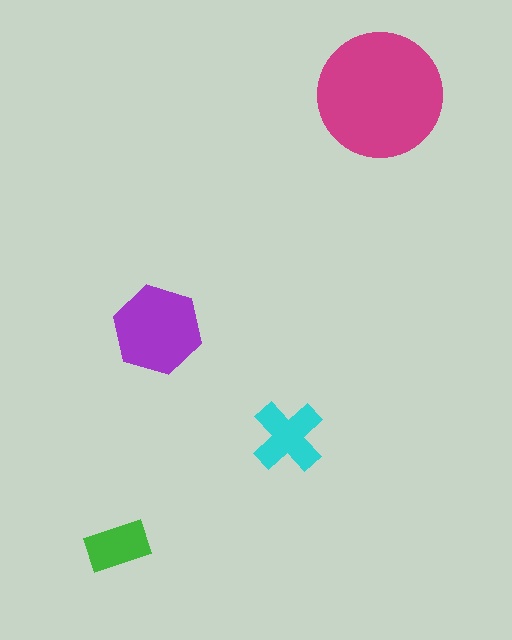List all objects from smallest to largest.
The green rectangle, the cyan cross, the purple hexagon, the magenta circle.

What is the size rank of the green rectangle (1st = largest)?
4th.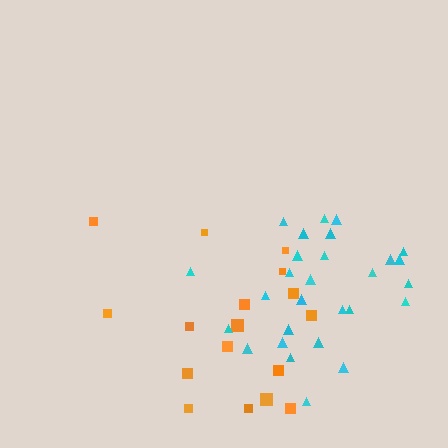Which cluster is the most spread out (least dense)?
Orange.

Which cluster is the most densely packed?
Cyan.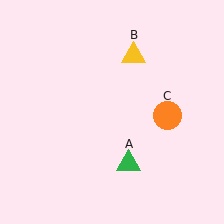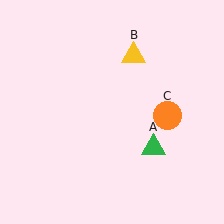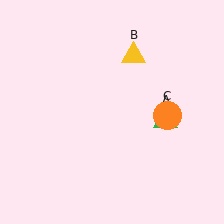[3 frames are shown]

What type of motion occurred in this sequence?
The green triangle (object A) rotated counterclockwise around the center of the scene.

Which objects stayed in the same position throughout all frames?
Yellow triangle (object B) and orange circle (object C) remained stationary.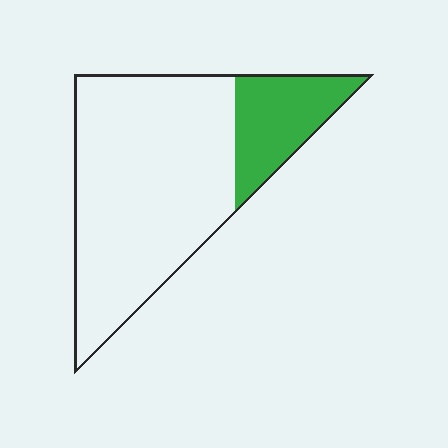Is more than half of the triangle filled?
No.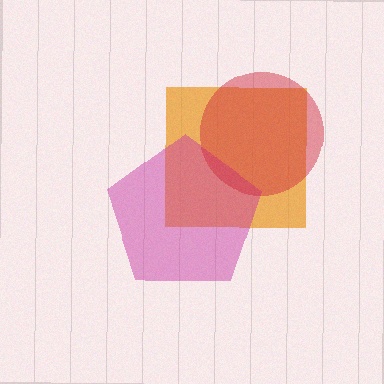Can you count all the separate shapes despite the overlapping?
Yes, there are 3 separate shapes.